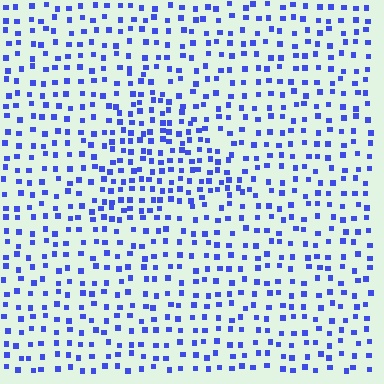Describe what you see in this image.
The image contains small blue elements arranged at two different densities. A triangle-shaped region is visible where the elements are more densely packed than the surrounding area.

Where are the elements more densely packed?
The elements are more densely packed inside the triangle boundary.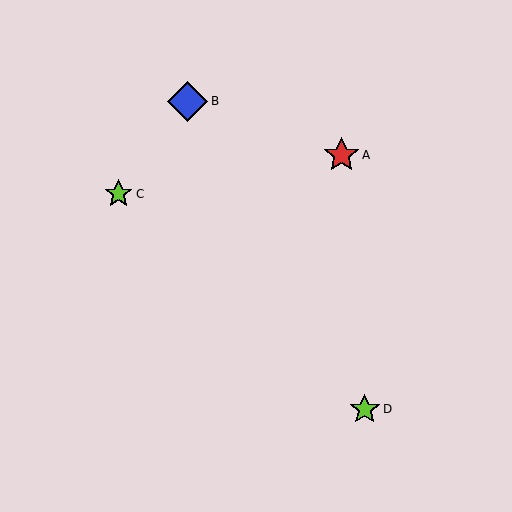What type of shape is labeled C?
Shape C is a lime star.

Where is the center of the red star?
The center of the red star is at (342, 155).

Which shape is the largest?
The blue diamond (labeled B) is the largest.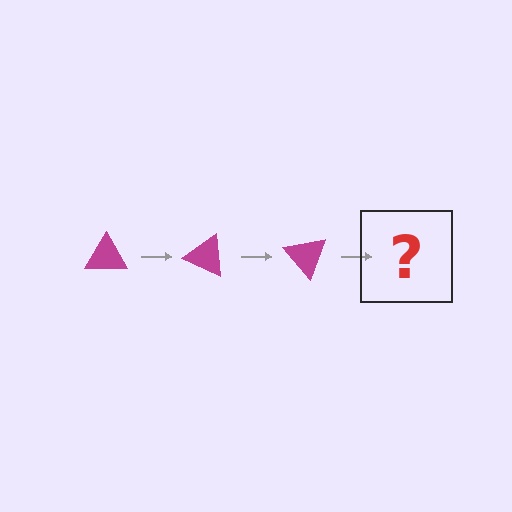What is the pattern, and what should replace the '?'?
The pattern is that the triangle rotates 25 degrees each step. The '?' should be a magenta triangle rotated 75 degrees.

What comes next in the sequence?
The next element should be a magenta triangle rotated 75 degrees.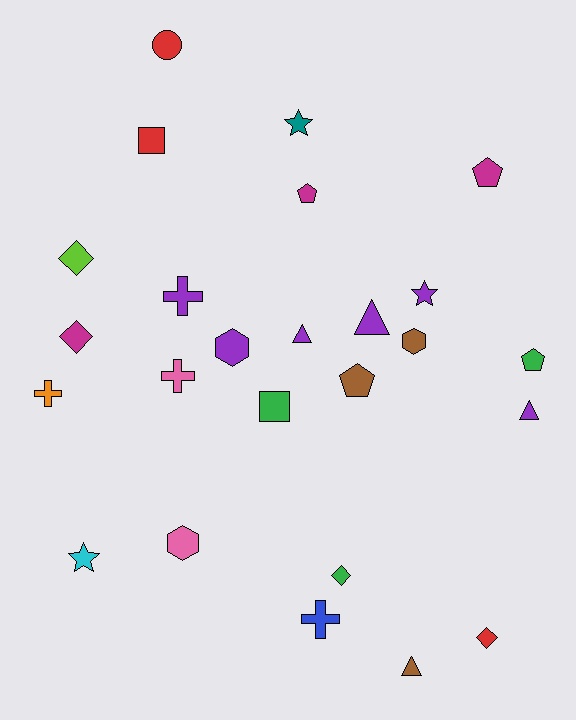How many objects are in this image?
There are 25 objects.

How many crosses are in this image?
There are 4 crosses.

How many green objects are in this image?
There are 3 green objects.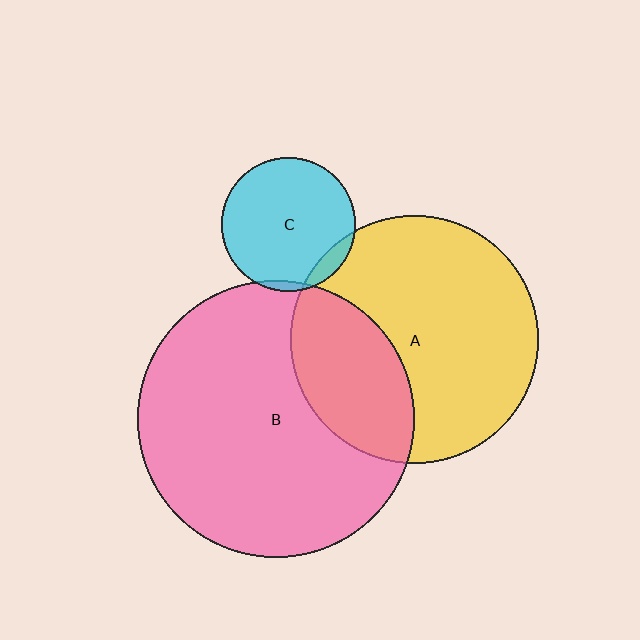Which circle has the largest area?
Circle B (pink).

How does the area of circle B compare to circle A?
Approximately 1.3 times.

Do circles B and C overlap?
Yes.